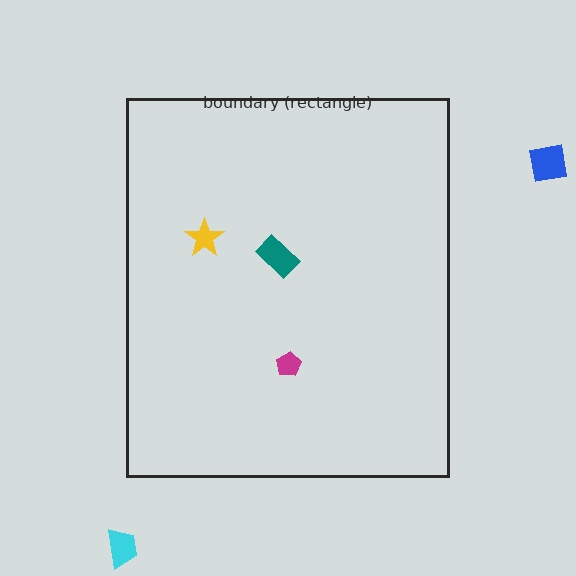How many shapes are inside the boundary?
3 inside, 2 outside.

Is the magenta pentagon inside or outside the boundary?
Inside.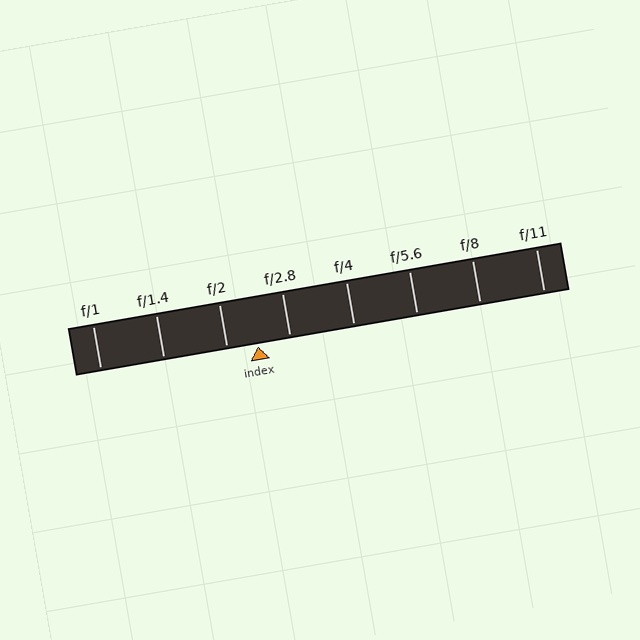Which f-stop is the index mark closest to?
The index mark is closest to f/2.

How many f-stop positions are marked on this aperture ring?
There are 8 f-stop positions marked.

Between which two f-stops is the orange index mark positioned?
The index mark is between f/2 and f/2.8.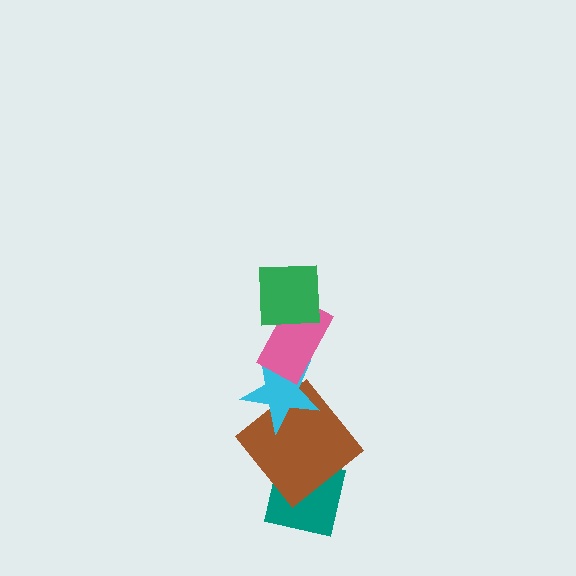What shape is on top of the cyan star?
The pink rectangle is on top of the cyan star.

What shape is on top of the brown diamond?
The cyan star is on top of the brown diamond.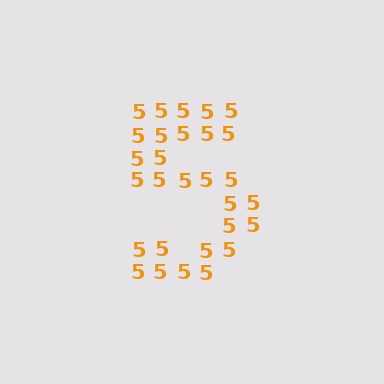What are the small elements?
The small elements are digit 5's.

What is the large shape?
The large shape is the digit 5.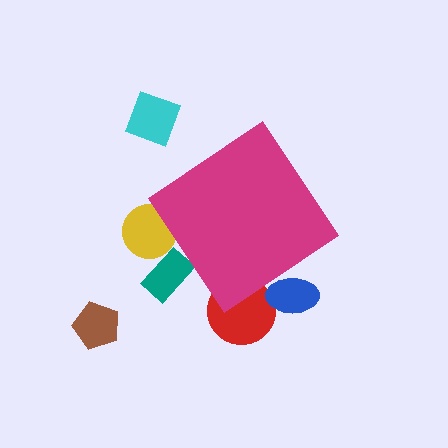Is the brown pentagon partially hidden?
No, the brown pentagon is fully visible.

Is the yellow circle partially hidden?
Yes, the yellow circle is partially hidden behind the magenta diamond.